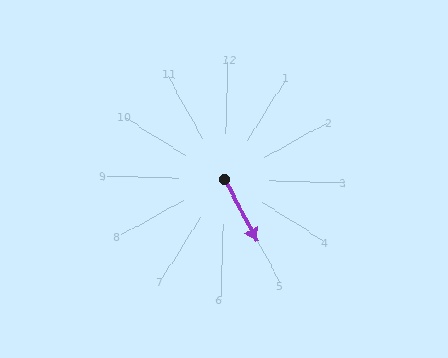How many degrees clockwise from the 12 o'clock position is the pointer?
Approximately 150 degrees.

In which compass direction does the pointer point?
Southeast.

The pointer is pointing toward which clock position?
Roughly 5 o'clock.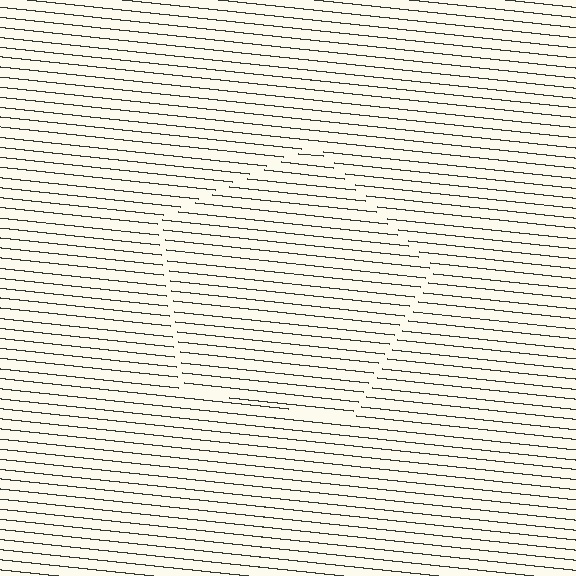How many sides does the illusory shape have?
5 sides — the line-ends trace a pentagon.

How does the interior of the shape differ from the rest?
The interior of the shape contains the same grating, shifted by half a period — the contour is defined by the phase discontinuity where line-ends from the inner and outer gratings abut.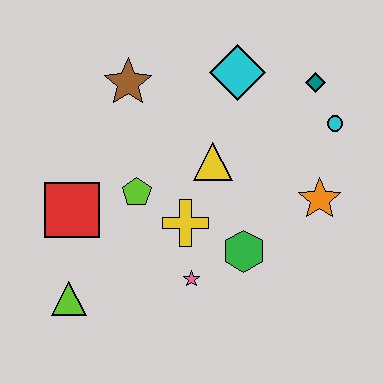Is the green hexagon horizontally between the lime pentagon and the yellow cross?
No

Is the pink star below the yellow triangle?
Yes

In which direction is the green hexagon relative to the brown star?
The green hexagon is below the brown star.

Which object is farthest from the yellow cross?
The teal diamond is farthest from the yellow cross.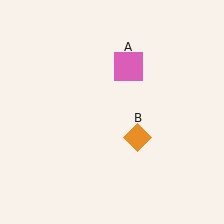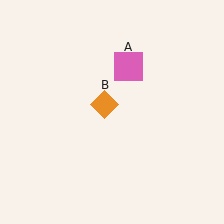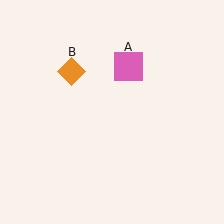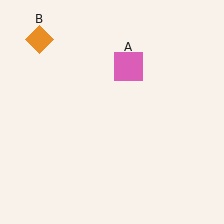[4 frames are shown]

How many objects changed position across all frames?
1 object changed position: orange diamond (object B).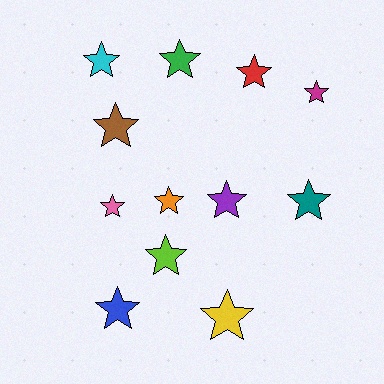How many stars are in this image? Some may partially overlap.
There are 12 stars.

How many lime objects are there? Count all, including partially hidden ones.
There is 1 lime object.